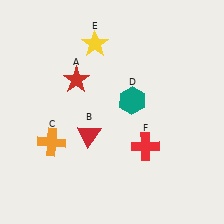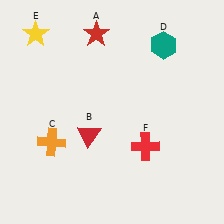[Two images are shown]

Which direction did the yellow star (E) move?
The yellow star (E) moved left.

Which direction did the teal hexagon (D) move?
The teal hexagon (D) moved up.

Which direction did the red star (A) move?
The red star (A) moved up.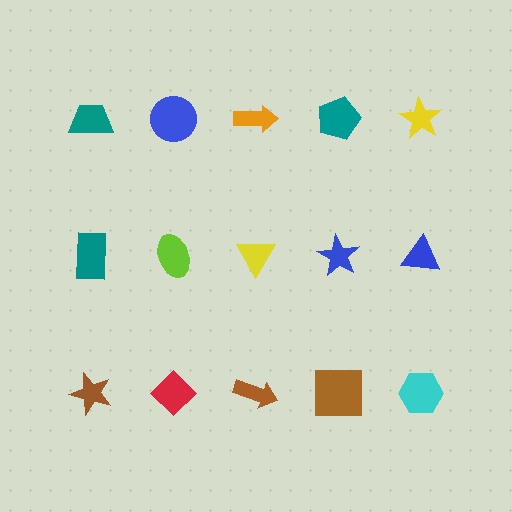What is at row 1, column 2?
A blue circle.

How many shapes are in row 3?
5 shapes.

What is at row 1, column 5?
A yellow star.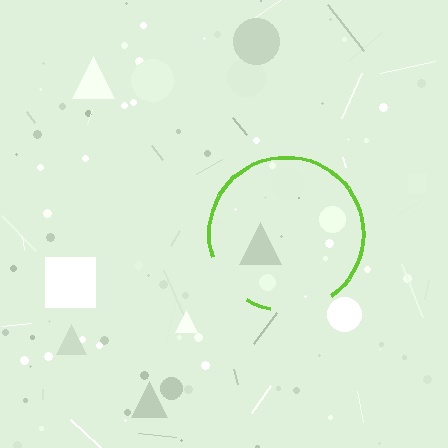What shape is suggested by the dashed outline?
The dashed outline suggests a circle.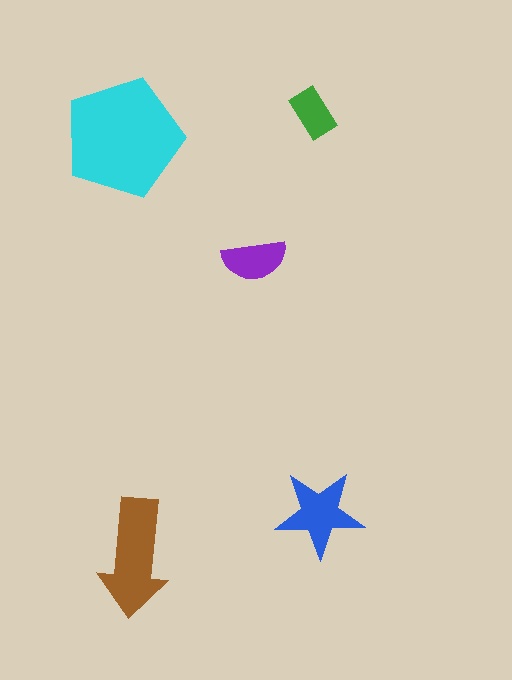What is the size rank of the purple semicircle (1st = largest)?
4th.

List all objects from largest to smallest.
The cyan pentagon, the brown arrow, the blue star, the purple semicircle, the green rectangle.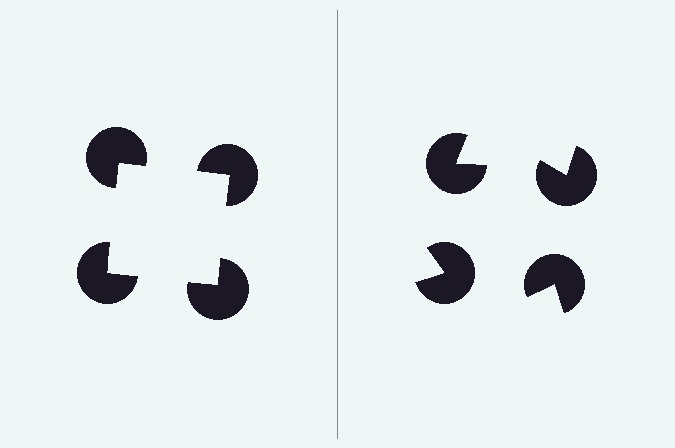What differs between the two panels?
The pac-man discs are positioned identically on both sides; only the wedge orientations differ. On the left they align to a square; on the right they are misaligned.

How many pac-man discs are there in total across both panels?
8 — 4 on each side.